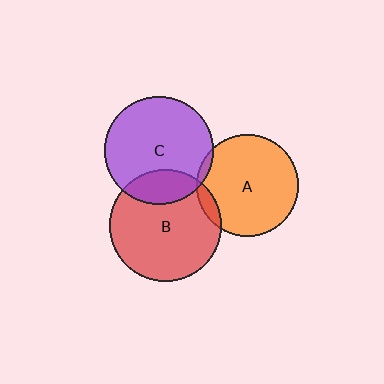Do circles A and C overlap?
Yes.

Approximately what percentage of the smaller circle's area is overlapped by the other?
Approximately 5%.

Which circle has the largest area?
Circle B (red).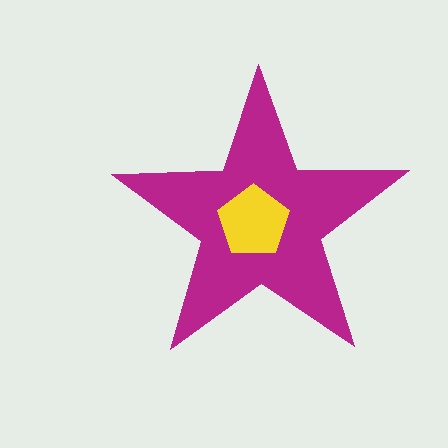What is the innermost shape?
The yellow pentagon.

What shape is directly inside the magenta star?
The yellow pentagon.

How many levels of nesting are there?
2.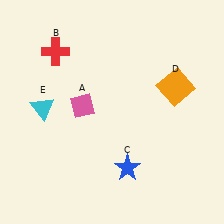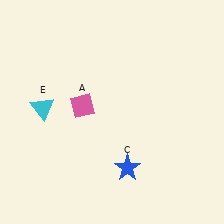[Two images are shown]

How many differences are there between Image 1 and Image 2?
There are 2 differences between the two images.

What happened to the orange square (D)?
The orange square (D) was removed in Image 2. It was in the top-right area of Image 1.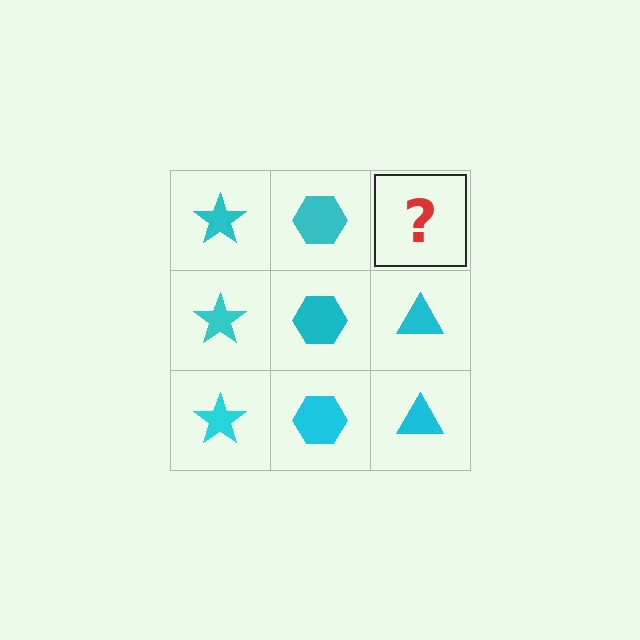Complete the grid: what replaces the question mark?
The question mark should be replaced with a cyan triangle.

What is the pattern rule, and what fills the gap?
The rule is that each column has a consistent shape. The gap should be filled with a cyan triangle.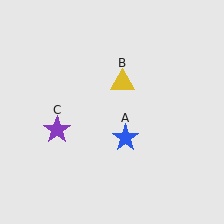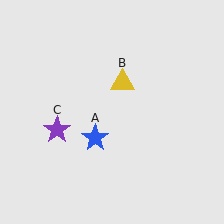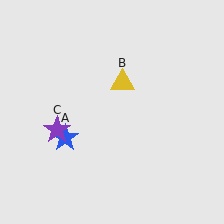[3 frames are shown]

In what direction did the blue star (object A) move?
The blue star (object A) moved left.